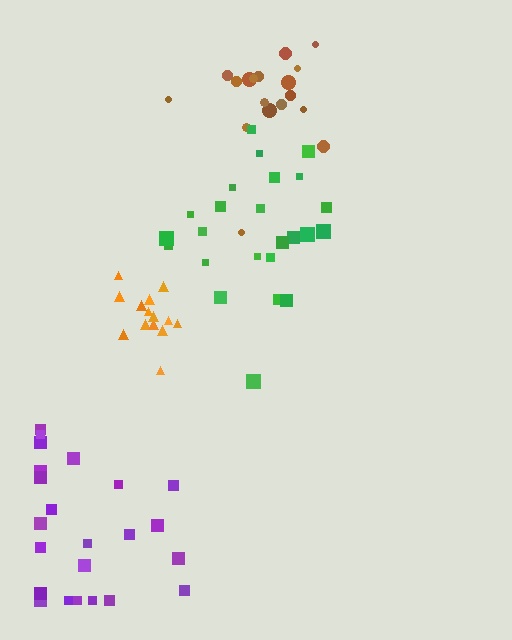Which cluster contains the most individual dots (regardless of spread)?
Green (24).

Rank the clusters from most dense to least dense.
orange, brown, green, purple.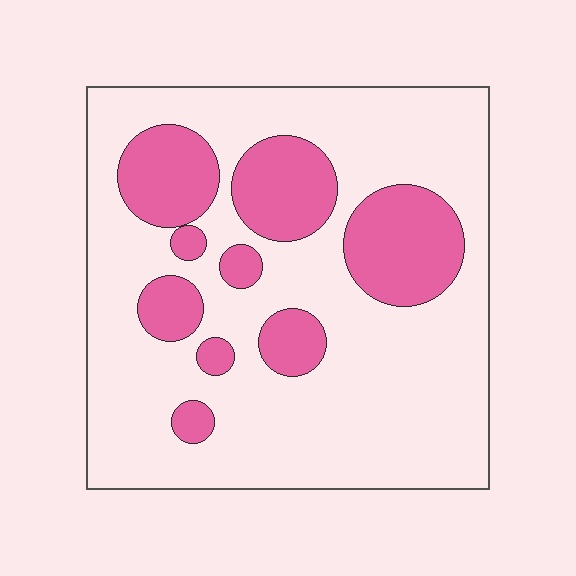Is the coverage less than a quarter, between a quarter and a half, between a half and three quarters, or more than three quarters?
Between a quarter and a half.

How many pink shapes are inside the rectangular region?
9.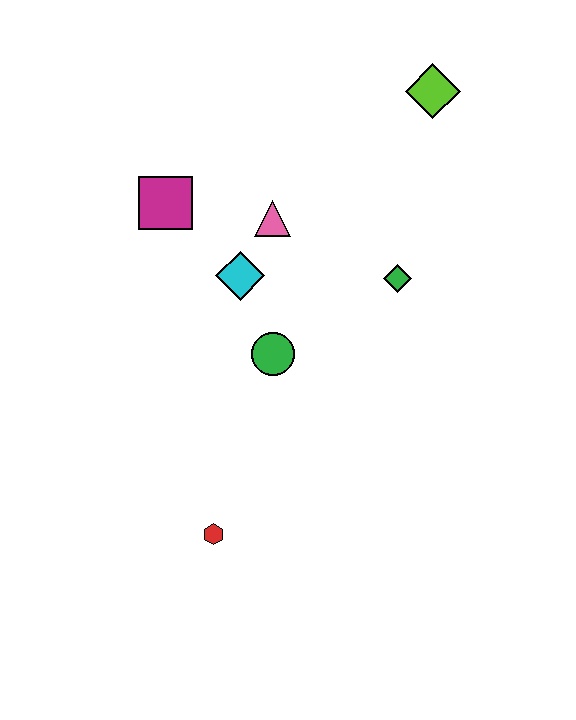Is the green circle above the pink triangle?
No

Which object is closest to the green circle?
The cyan diamond is closest to the green circle.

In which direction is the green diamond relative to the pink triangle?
The green diamond is to the right of the pink triangle.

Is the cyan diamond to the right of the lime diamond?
No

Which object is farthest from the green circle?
The lime diamond is farthest from the green circle.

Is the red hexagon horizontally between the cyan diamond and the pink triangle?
No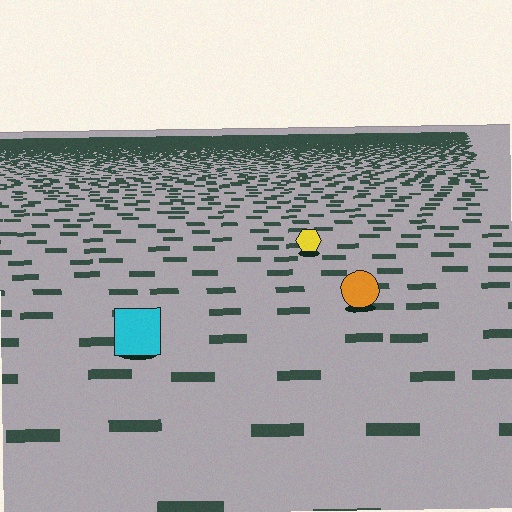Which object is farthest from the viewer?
The yellow hexagon is farthest from the viewer. It appears smaller and the ground texture around it is denser.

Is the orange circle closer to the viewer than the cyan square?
No. The cyan square is closer — you can tell from the texture gradient: the ground texture is coarser near it.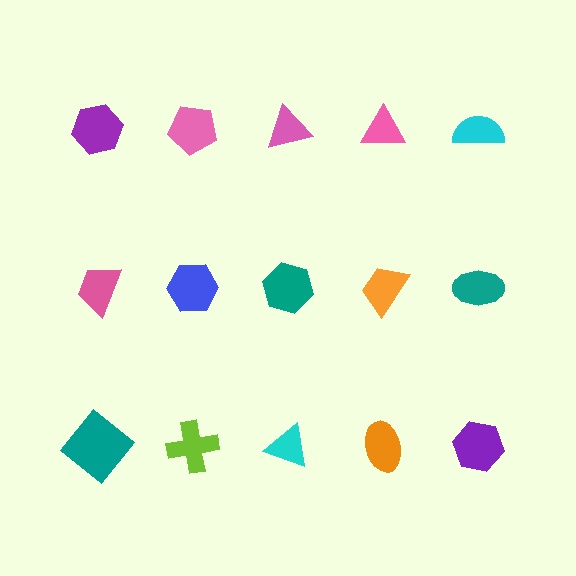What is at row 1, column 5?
A cyan semicircle.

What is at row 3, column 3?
A cyan triangle.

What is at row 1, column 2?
A pink pentagon.